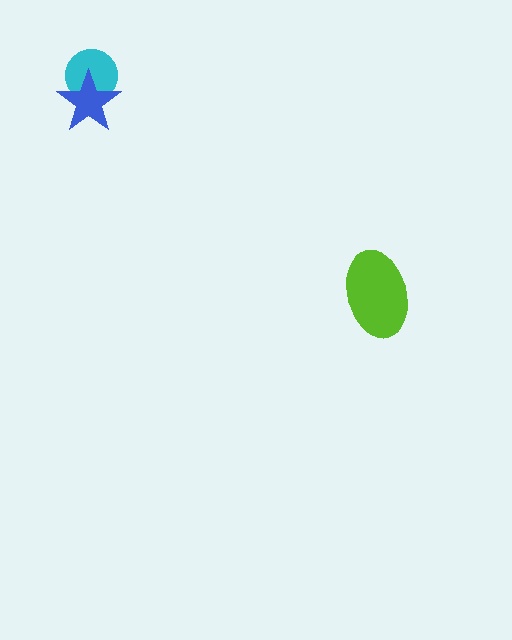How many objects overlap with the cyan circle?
1 object overlaps with the cyan circle.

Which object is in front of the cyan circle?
The blue star is in front of the cyan circle.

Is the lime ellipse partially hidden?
No, no other shape covers it.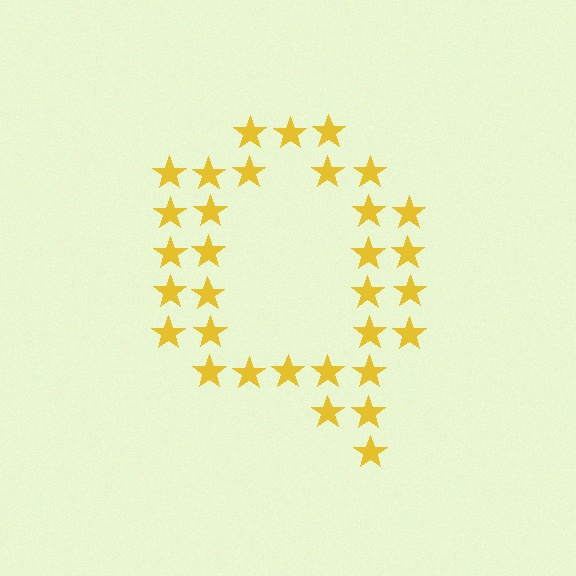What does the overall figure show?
The overall figure shows the letter Q.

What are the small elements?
The small elements are stars.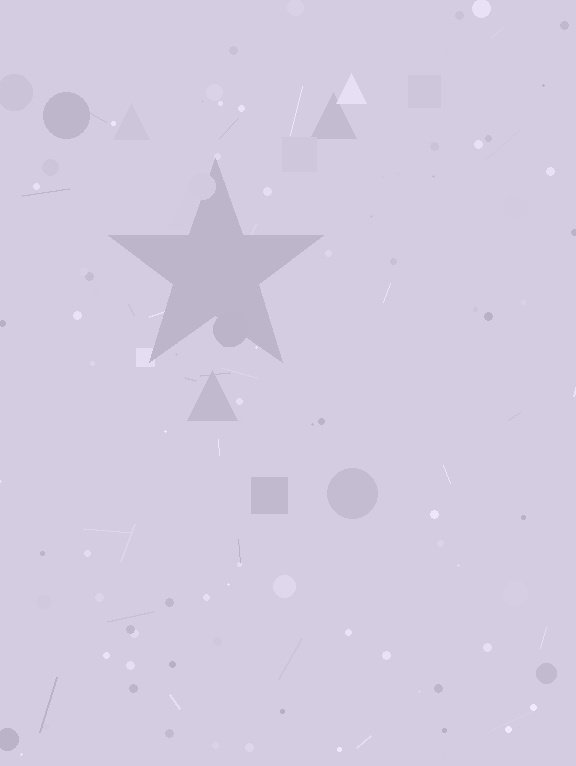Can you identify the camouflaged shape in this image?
The camouflaged shape is a star.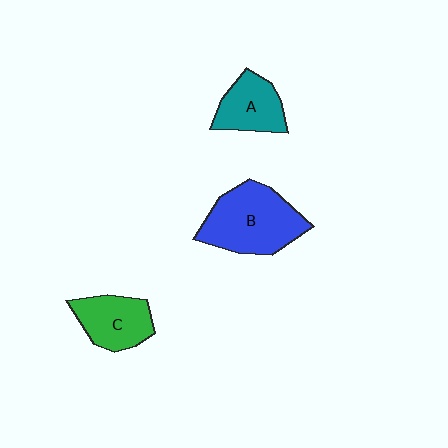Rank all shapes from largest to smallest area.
From largest to smallest: B (blue), C (green), A (teal).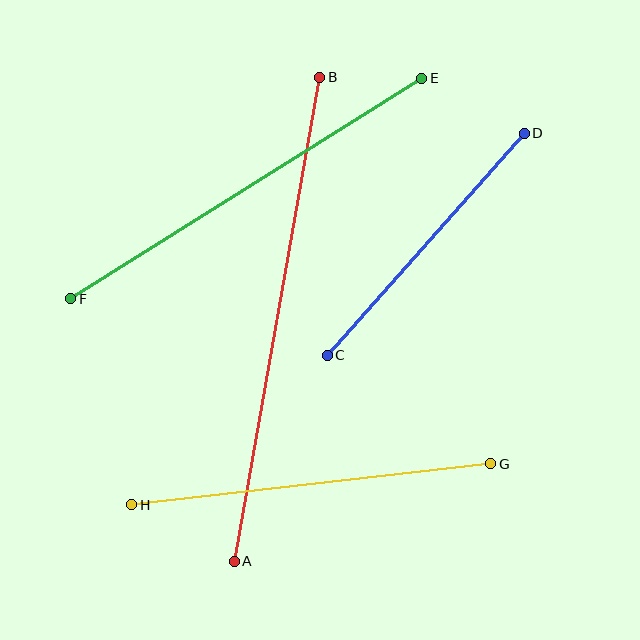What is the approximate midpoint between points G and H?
The midpoint is at approximately (311, 484) pixels.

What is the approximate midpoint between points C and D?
The midpoint is at approximately (426, 244) pixels.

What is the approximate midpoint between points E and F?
The midpoint is at approximately (246, 189) pixels.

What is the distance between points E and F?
The distance is approximately 415 pixels.